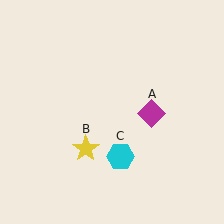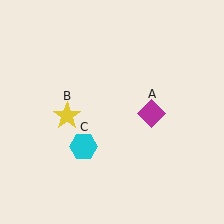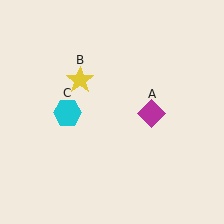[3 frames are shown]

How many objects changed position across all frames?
2 objects changed position: yellow star (object B), cyan hexagon (object C).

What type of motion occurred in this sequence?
The yellow star (object B), cyan hexagon (object C) rotated clockwise around the center of the scene.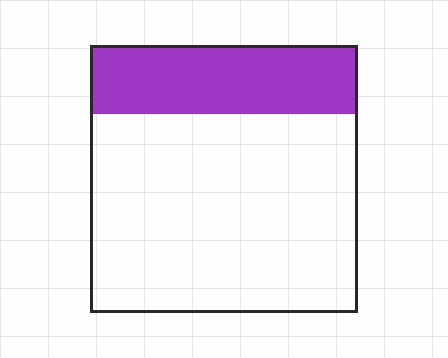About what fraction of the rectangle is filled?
About one quarter (1/4).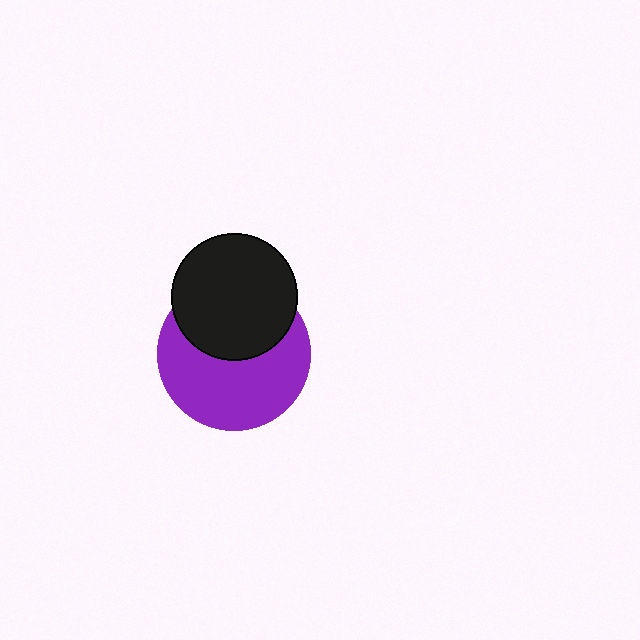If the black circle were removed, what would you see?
You would see the complete purple circle.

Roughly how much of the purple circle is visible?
About half of it is visible (roughly 59%).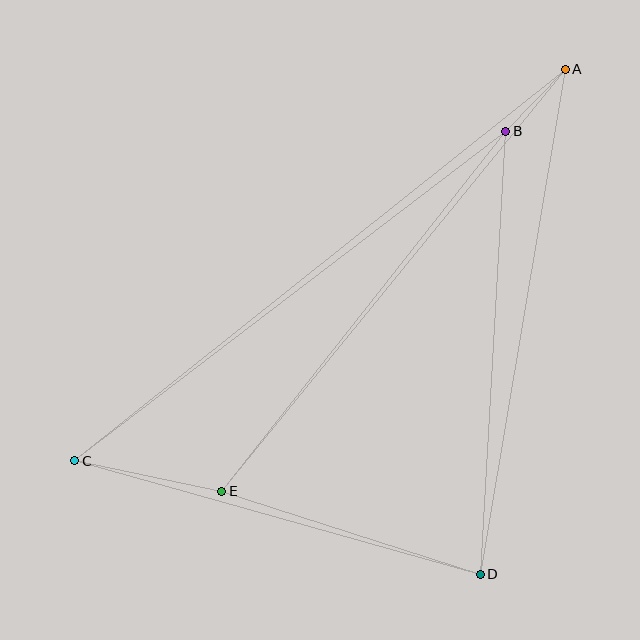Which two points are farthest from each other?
Points A and C are farthest from each other.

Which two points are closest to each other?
Points A and B are closest to each other.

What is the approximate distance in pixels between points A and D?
The distance between A and D is approximately 512 pixels.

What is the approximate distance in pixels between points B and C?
The distance between B and C is approximately 543 pixels.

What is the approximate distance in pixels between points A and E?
The distance between A and E is approximately 544 pixels.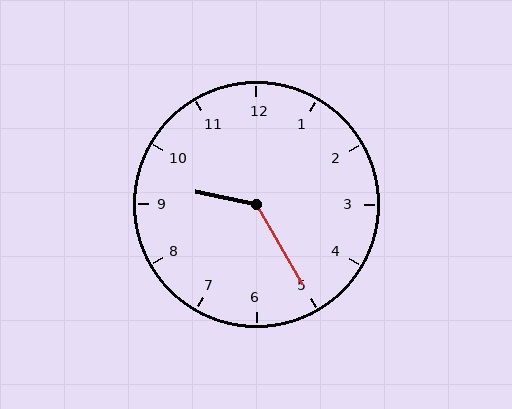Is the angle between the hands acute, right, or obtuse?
It is obtuse.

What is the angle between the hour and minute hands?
Approximately 132 degrees.